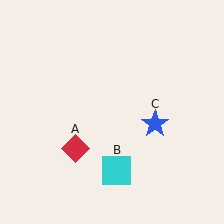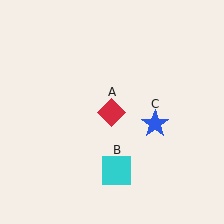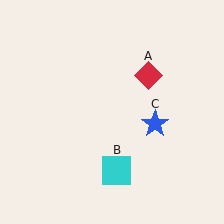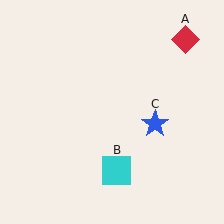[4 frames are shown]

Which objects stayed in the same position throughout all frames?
Cyan square (object B) and blue star (object C) remained stationary.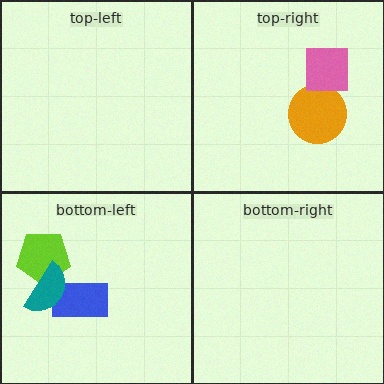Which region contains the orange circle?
The top-right region.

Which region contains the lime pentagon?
The bottom-left region.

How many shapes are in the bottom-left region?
3.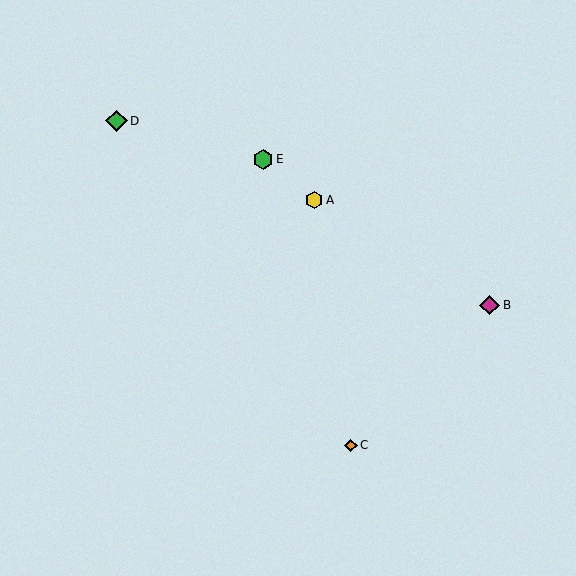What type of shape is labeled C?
Shape C is an orange diamond.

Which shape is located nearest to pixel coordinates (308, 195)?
The yellow hexagon (labeled A) at (314, 200) is nearest to that location.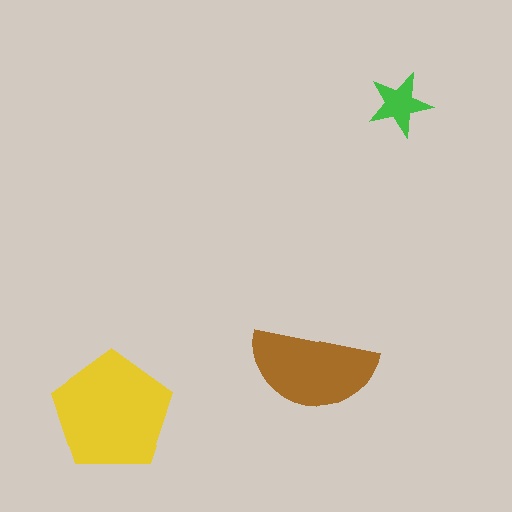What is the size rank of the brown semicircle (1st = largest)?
2nd.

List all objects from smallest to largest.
The green star, the brown semicircle, the yellow pentagon.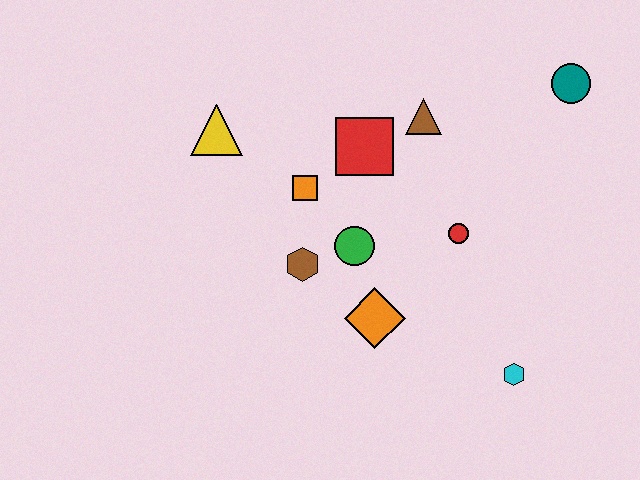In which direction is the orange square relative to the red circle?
The orange square is to the left of the red circle.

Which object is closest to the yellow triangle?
The orange square is closest to the yellow triangle.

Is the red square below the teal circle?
Yes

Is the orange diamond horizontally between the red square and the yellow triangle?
No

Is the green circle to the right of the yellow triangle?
Yes